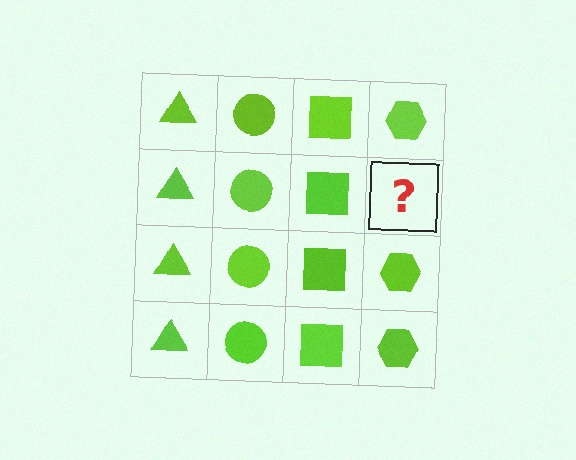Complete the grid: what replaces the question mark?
The question mark should be replaced with a lime hexagon.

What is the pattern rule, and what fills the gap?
The rule is that each column has a consistent shape. The gap should be filled with a lime hexagon.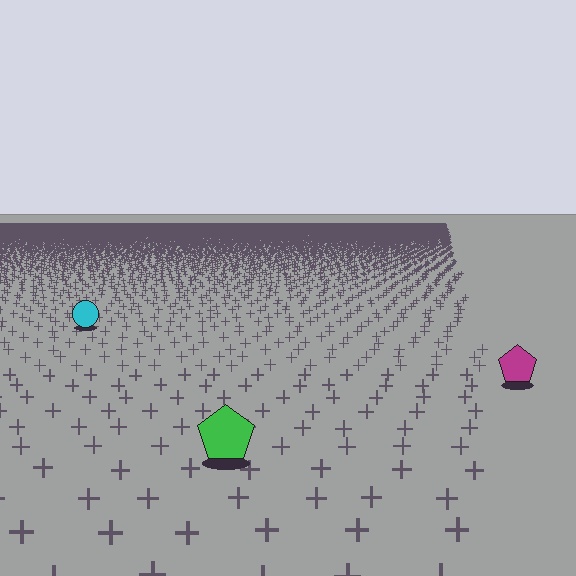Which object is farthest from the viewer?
The cyan circle is farthest from the viewer. It appears smaller and the ground texture around it is denser.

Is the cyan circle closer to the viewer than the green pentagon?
No. The green pentagon is closer — you can tell from the texture gradient: the ground texture is coarser near it.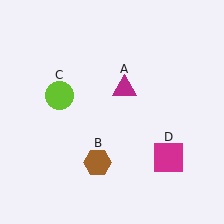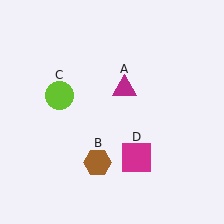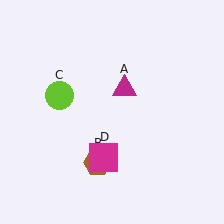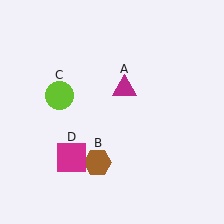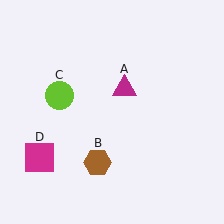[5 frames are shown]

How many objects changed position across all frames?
1 object changed position: magenta square (object D).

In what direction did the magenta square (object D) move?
The magenta square (object D) moved left.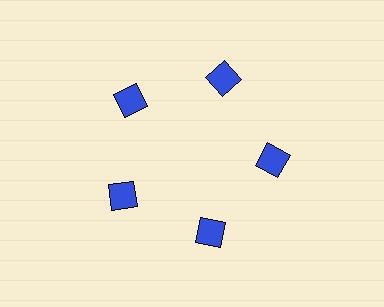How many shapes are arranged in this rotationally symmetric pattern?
There are 5 shapes, arranged in 5 groups of 1.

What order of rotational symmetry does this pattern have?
This pattern has 5-fold rotational symmetry.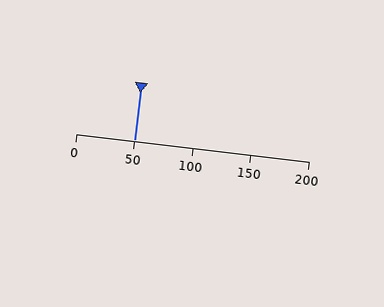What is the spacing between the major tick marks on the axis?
The major ticks are spaced 50 apart.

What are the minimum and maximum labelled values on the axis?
The axis runs from 0 to 200.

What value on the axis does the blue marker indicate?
The marker indicates approximately 50.